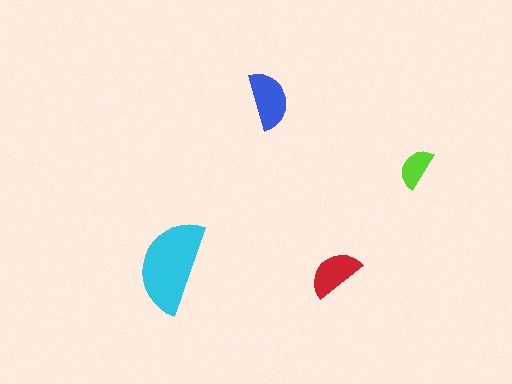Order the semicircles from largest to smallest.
the cyan one, the blue one, the red one, the lime one.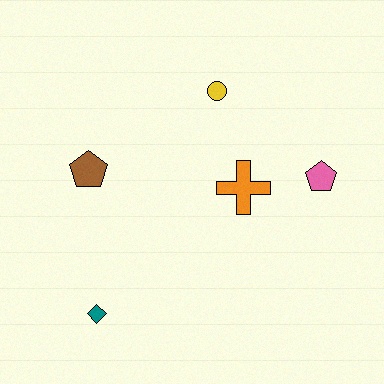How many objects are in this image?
There are 5 objects.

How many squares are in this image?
There are no squares.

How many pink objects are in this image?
There is 1 pink object.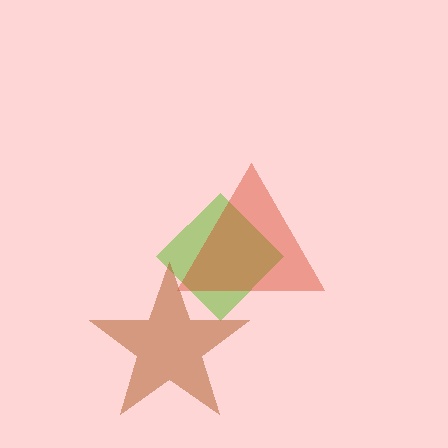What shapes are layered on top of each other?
The layered shapes are: a lime diamond, a red triangle, a brown star.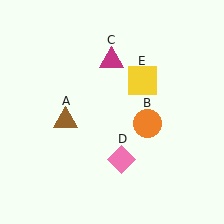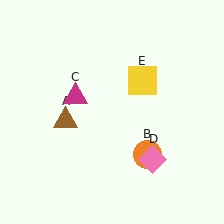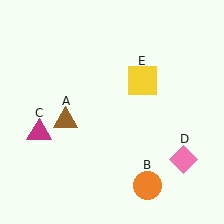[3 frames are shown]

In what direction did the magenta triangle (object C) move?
The magenta triangle (object C) moved down and to the left.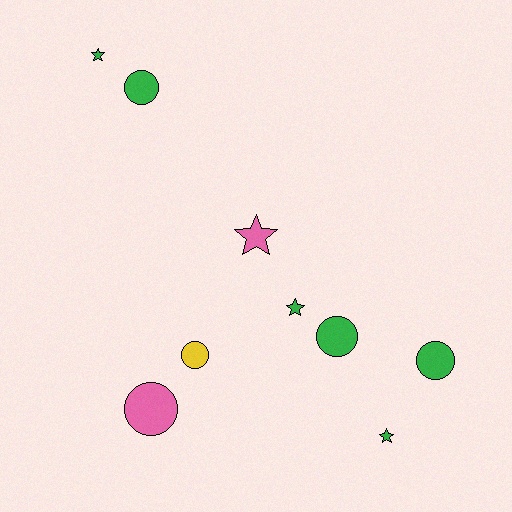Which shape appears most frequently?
Circle, with 5 objects.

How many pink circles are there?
There is 1 pink circle.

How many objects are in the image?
There are 9 objects.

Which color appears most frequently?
Green, with 6 objects.